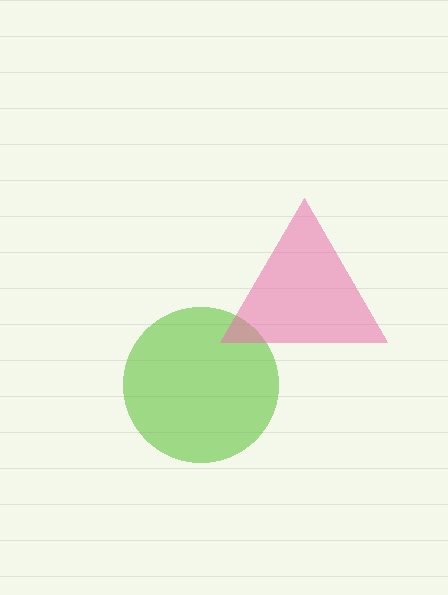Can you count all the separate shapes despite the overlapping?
Yes, there are 2 separate shapes.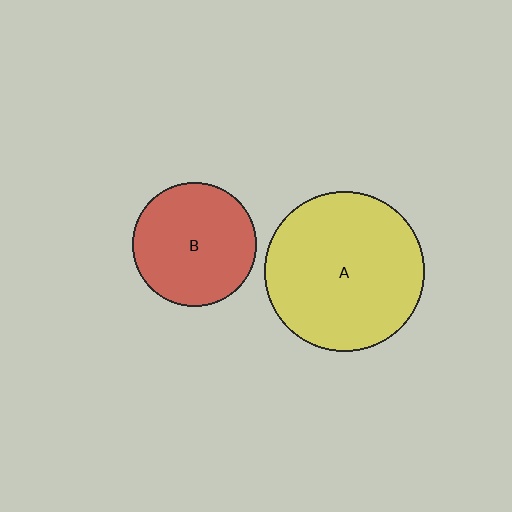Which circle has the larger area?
Circle A (yellow).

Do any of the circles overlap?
No, none of the circles overlap.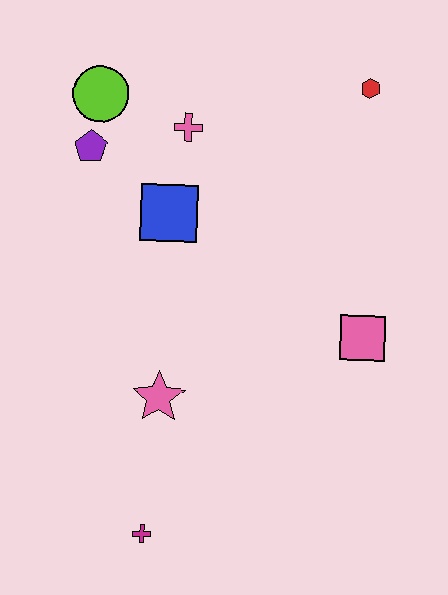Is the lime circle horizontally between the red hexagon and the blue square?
No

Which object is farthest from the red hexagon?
The magenta cross is farthest from the red hexagon.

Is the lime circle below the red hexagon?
Yes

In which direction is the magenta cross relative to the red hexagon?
The magenta cross is below the red hexagon.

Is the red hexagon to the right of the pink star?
Yes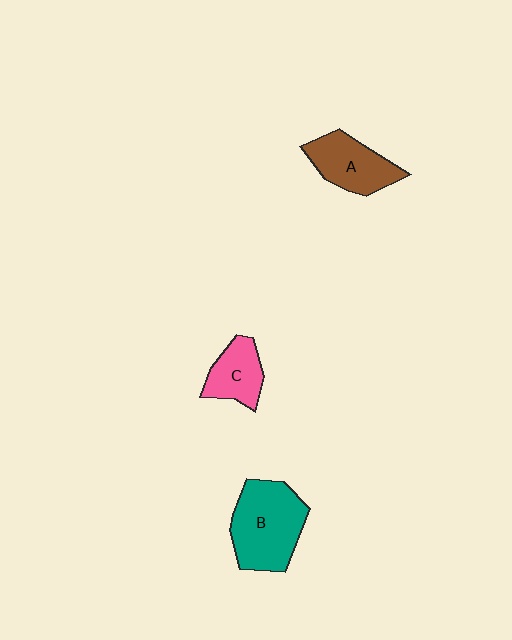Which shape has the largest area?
Shape B (teal).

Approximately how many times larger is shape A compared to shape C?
Approximately 1.3 times.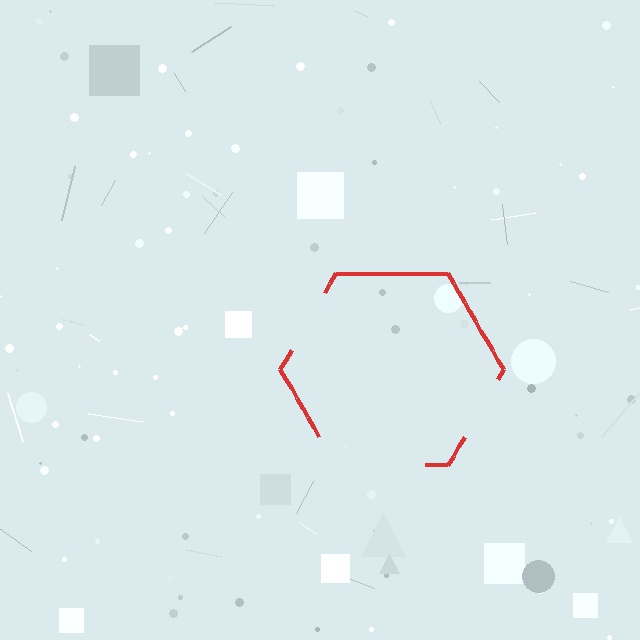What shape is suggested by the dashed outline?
The dashed outline suggests a hexagon.